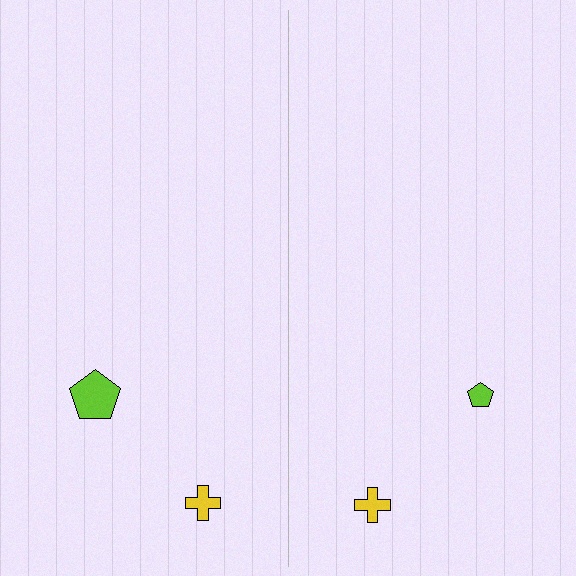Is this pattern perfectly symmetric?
No, the pattern is not perfectly symmetric. The lime pentagon on the right side has a different size than its mirror counterpart.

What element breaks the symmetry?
The lime pentagon on the right side has a different size than its mirror counterpart.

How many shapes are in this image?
There are 4 shapes in this image.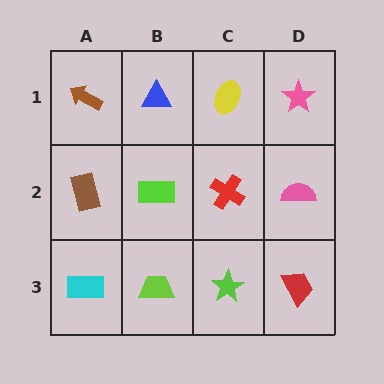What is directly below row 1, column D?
A pink semicircle.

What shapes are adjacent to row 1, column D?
A pink semicircle (row 2, column D), a yellow ellipse (row 1, column C).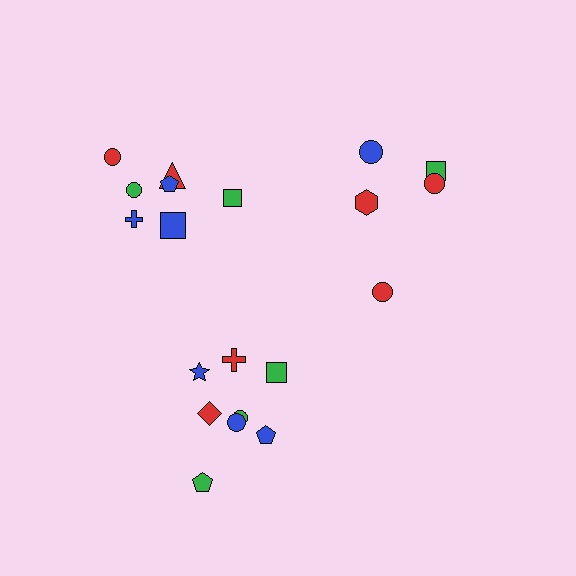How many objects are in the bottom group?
There are 8 objects.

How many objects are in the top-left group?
There are 7 objects.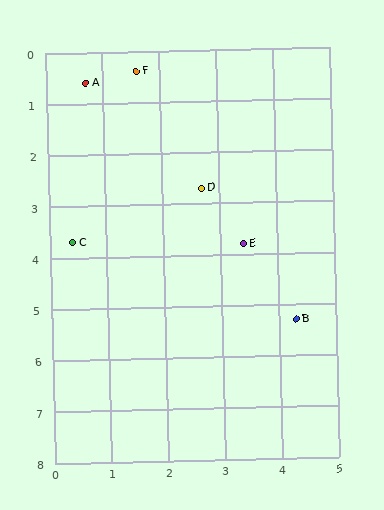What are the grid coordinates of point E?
Point E is at approximately (3.4, 3.8).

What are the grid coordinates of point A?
Point A is at approximately (0.7, 0.6).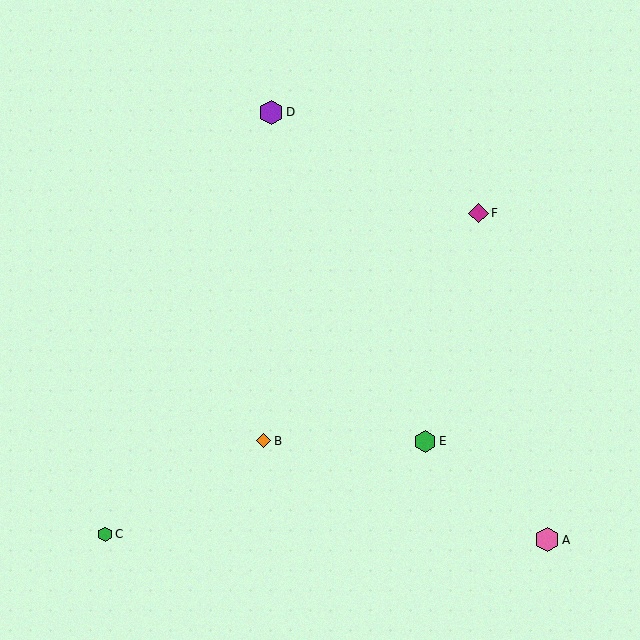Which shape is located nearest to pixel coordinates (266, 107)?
The purple hexagon (labeled D) at (271, 112) is nearest to that location.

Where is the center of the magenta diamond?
The center of the magenta diamond is at (478, 213).